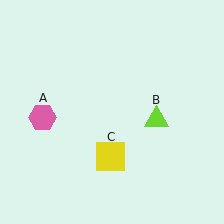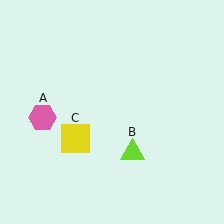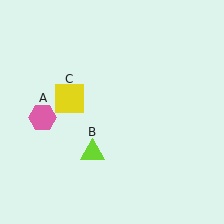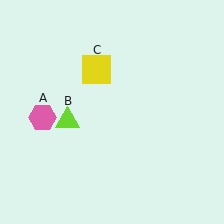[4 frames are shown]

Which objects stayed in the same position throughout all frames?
Pink hexagon (object A) remained stationary.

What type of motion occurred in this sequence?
The lime triangle (object B), yellow square (object C) rotated clockwise around the center of the scene.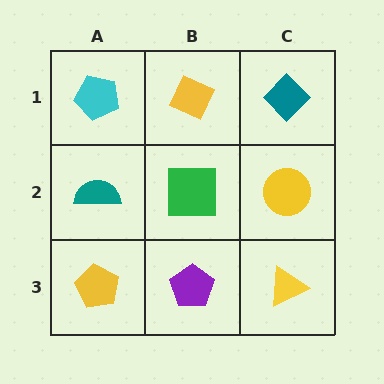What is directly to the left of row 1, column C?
A yellow diamond.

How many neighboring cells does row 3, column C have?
2.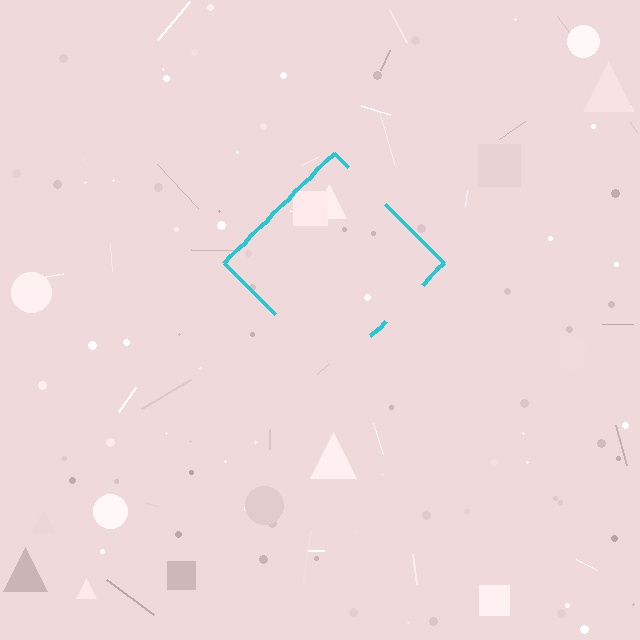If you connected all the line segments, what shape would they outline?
They would outline a diamond.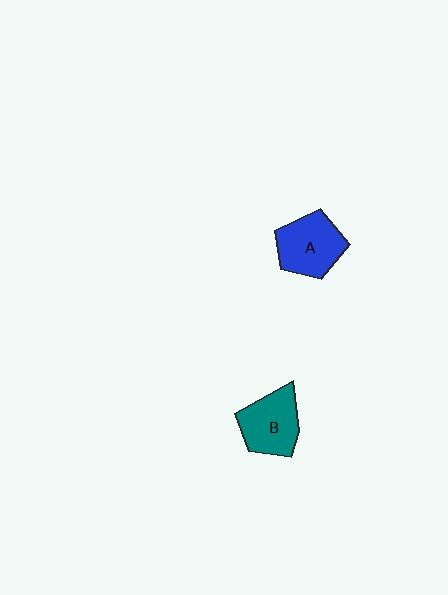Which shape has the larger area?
Shape A (blue).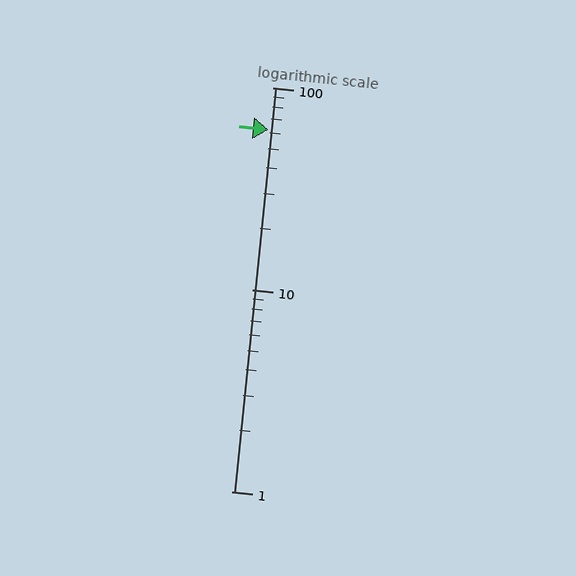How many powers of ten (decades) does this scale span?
The scale spans 2 decades, from 1 to 100.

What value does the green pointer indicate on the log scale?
The pointer indicates approximately 62.